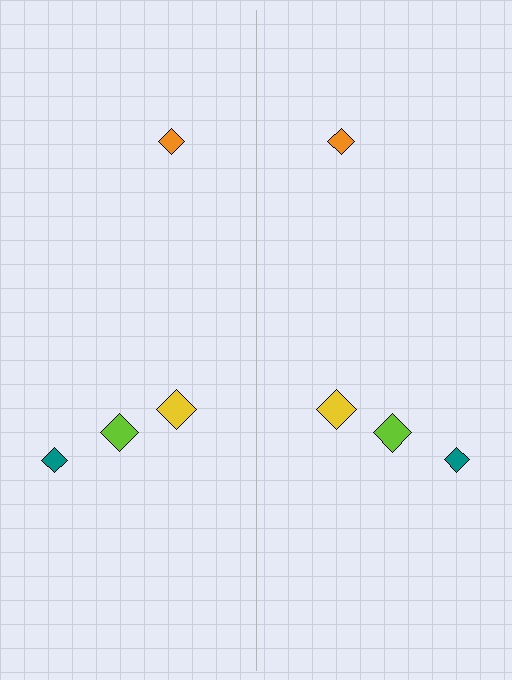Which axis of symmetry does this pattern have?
The pattern has a vertical axis of symmetry running through the center of the image.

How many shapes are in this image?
There are 8 shapes in this image.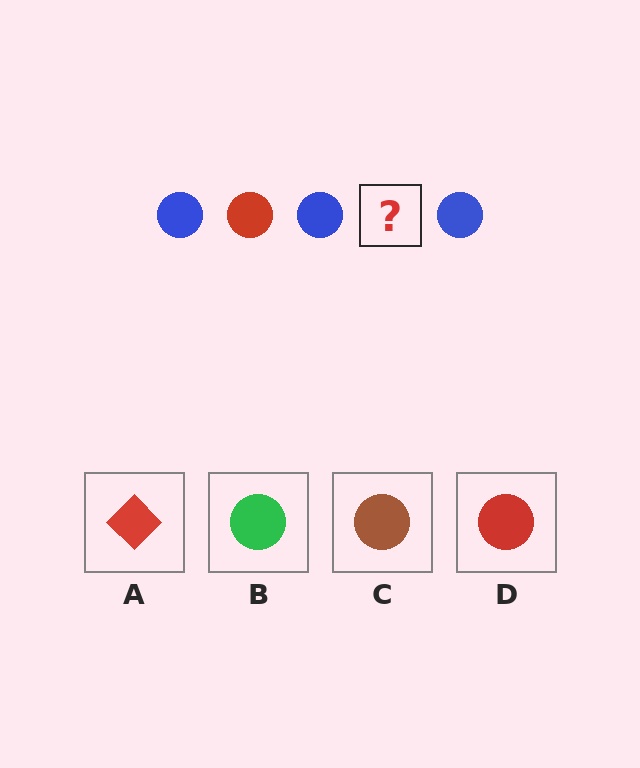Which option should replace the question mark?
Option D.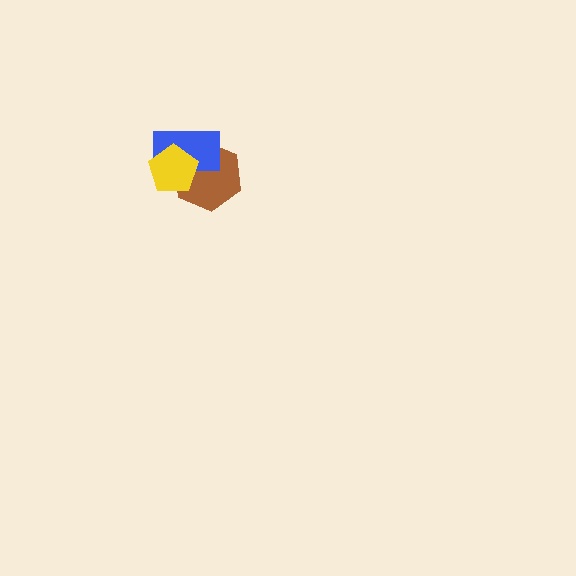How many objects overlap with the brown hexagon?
2 objects overlap with the brown hexagon.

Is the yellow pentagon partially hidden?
No, no other shape covers it.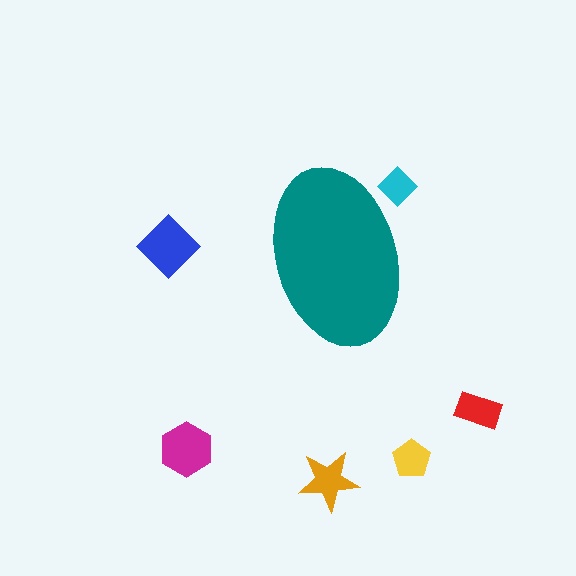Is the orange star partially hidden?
No, the orange star is fully visible.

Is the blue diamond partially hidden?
No, the blue diamond is fully visible.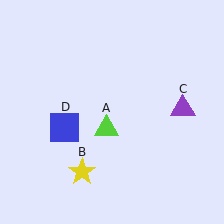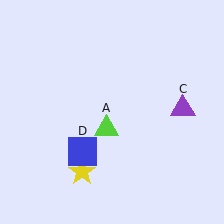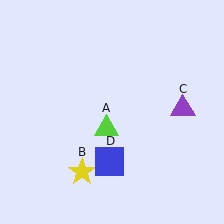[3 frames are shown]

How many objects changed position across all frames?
1 object changed position: blue square (object D).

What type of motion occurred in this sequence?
The blue square (object D) rotated counterclockwise around the center of the scene.